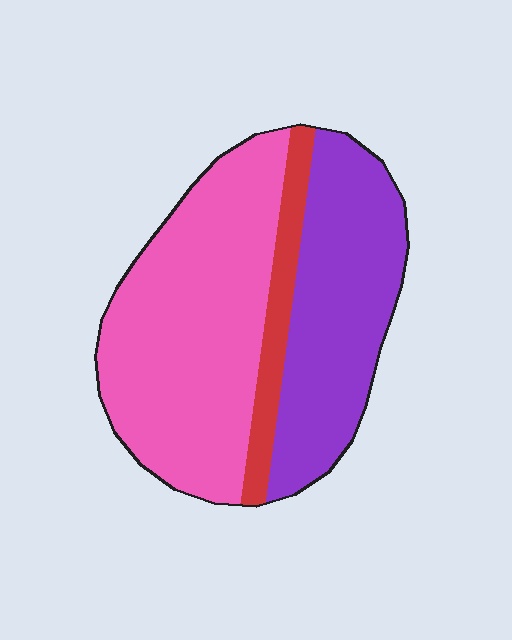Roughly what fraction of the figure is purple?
Purple covers around 35% of the figure.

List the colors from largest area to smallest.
From largest to smallest: pink, purple, red.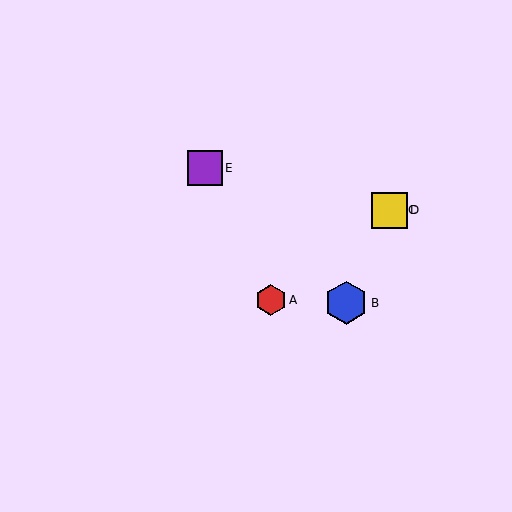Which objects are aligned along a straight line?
Objects A, C, D are aligned along a straight line.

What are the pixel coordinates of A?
Object A is at (271, 300).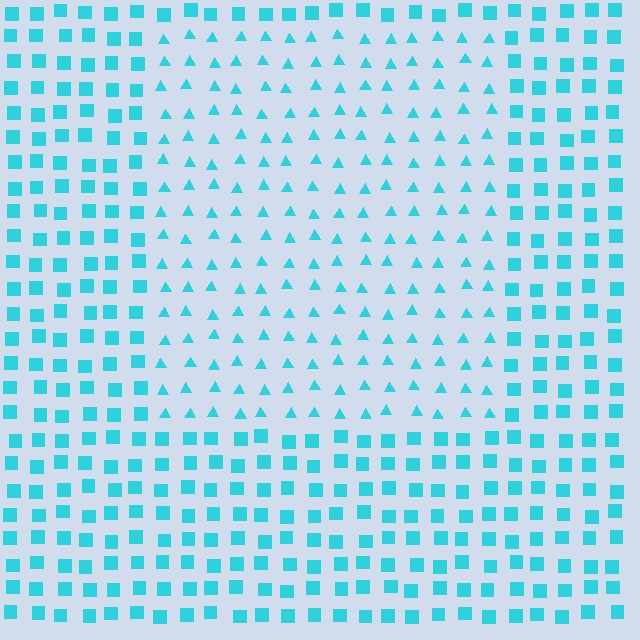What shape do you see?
I see a rectangle.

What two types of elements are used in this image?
The image uses triangles inside the rectangle region and squares outside it.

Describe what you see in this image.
The image is filled with small cyan elements arranged in a uniform grid. A rectangle-shaped region contains triangles, while the surrounding area contains squares. The boundary is defined purely by the change in element shape.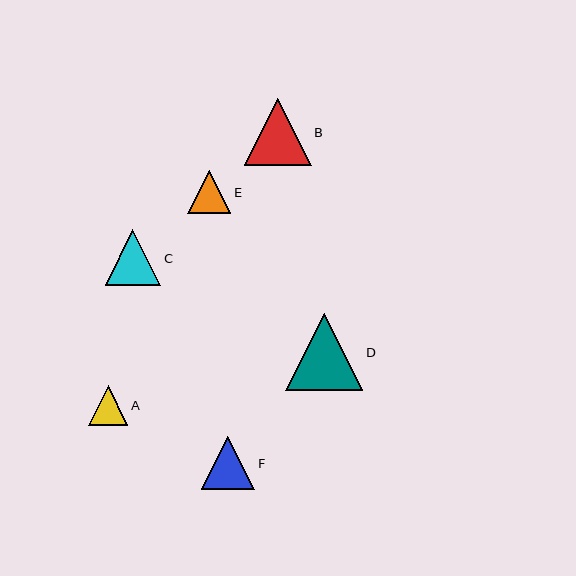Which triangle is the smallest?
Triangle A is the smallest with a size of approximately 39 pixels.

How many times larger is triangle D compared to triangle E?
Triangle D is approximately 1.8 times the size of triangle E.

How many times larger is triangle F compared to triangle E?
Triangle F is approximately 1.2 times the size of triangle E.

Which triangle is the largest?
Triangle D is the largest with a size of approximately 78 pixels.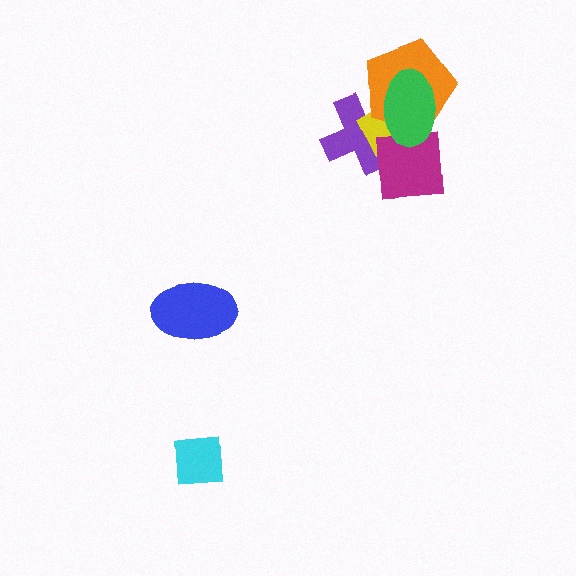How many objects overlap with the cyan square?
0 objects overlap with the cyan square.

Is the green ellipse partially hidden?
No, no other shape covers it.